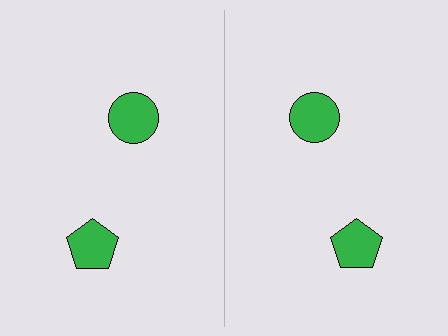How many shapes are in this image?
There are 4 shapes in this image.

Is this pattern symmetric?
Yes, this pattern has bilateral (reflection) symmetry.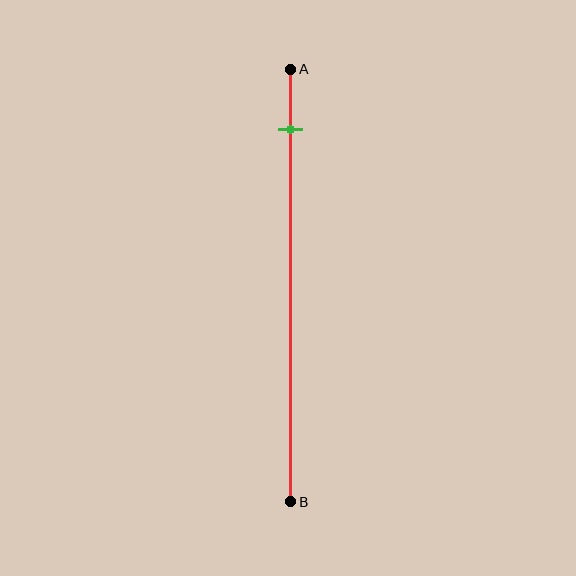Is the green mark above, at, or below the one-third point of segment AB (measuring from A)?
The green mark is above the one-third point of segment AB.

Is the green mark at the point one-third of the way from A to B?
No, the mark is at about 15% from A, not at the 33% one-third point.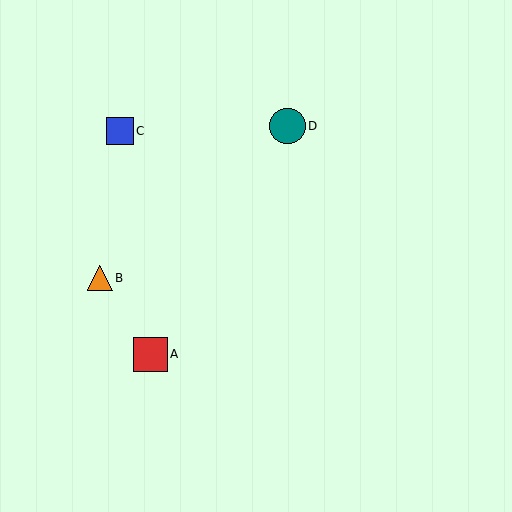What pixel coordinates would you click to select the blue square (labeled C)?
Click at (120, 131) to select the blue square C.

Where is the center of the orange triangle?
The center of the orange triangle is at (100, 278).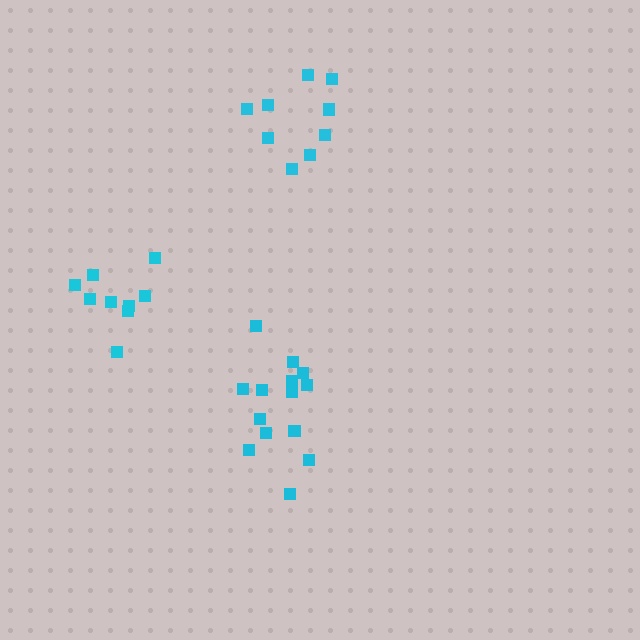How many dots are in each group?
Group 1: 14 dots, Group 2: 9 dots, Group 3: 9 dots (32 total).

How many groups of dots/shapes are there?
There are 3 groups.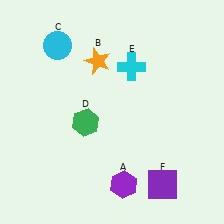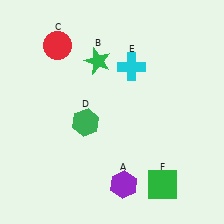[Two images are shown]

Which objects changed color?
B changed from orange to green. C changed from cyan to red. F changed from purple to green.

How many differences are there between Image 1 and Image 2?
There are 3 differences between the two images.